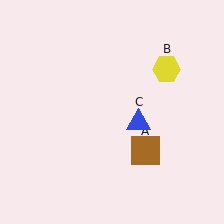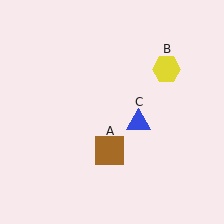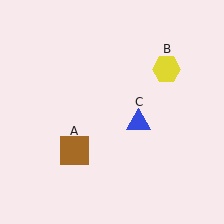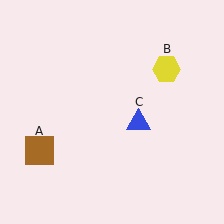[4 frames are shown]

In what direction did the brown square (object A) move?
The brown square (object A) moved left.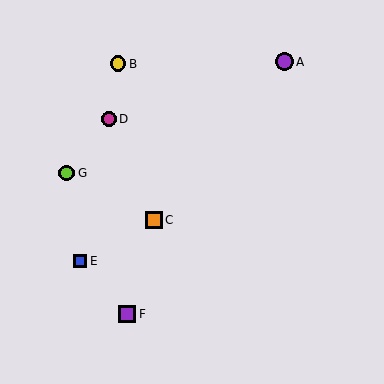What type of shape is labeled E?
Shape E is a blue square.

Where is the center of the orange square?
The center of the orange square is at (154, 220).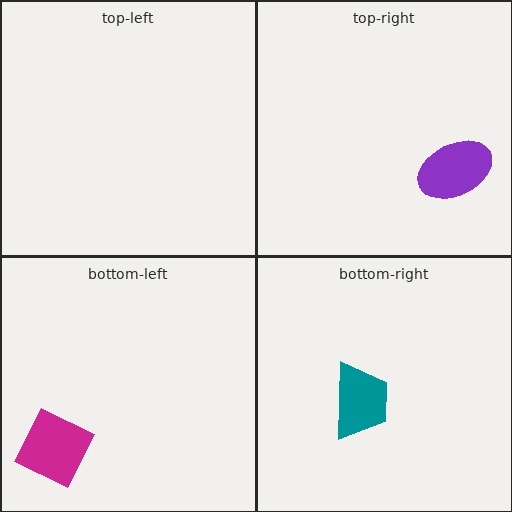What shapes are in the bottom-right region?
The teal trapezoid.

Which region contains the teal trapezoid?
The bottom-right region.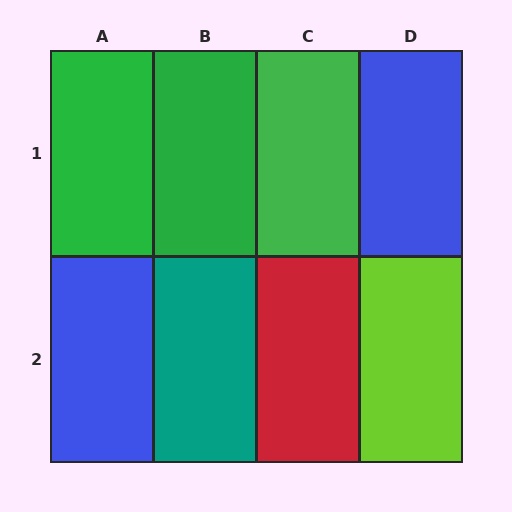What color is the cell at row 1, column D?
Blue.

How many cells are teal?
1 cell is teal.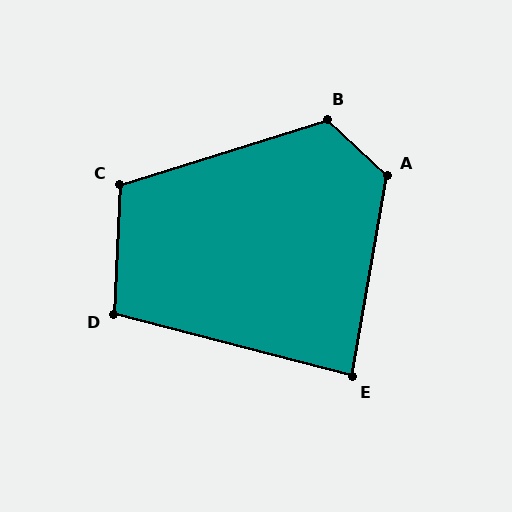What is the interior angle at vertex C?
Approximately 110 degrees (obtuse).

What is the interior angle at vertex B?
Approximately 120 degrees (obtuse).